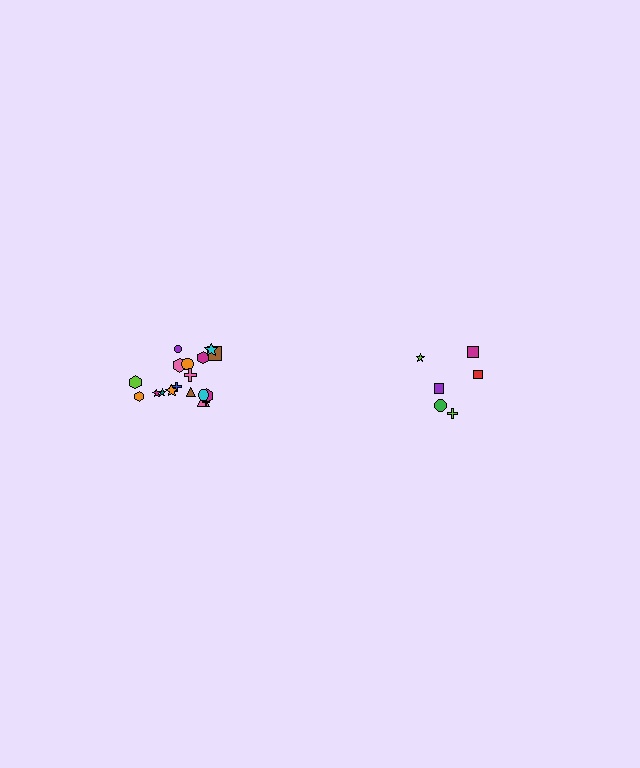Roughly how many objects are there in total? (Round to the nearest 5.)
Roughly 25 objects in total.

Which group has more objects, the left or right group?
The left group.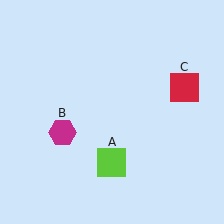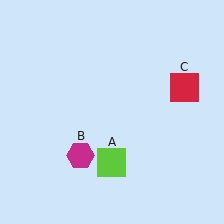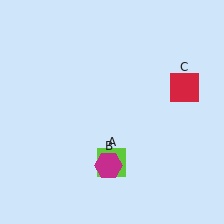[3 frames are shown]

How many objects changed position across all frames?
1 object changed position: magenta hexagon (object B).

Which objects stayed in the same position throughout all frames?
Lime square (object A) and red square (object C) remained stationary.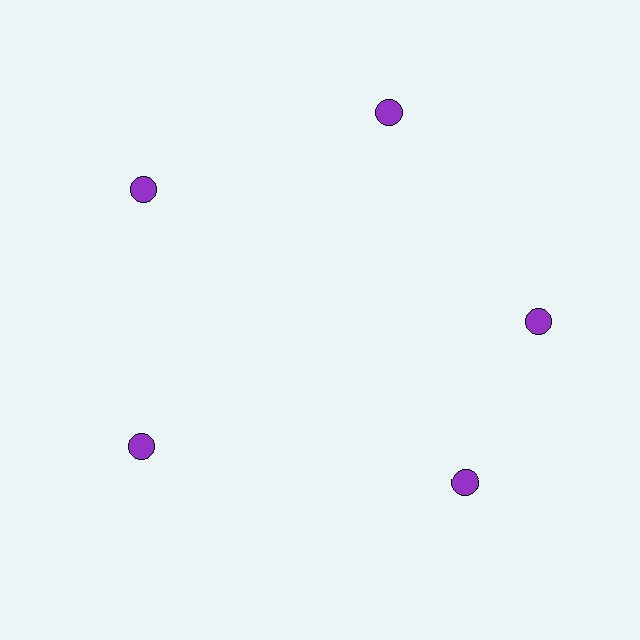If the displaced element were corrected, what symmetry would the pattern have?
It would have 5-fold rotational symmetry — the pattern would map onto itself every 72 degrees.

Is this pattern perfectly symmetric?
No. The 5 purple circles are arranged in a ring, but one element near the 5 o'clock position is rotated out of alignment along the ring, breaking the 5-fold rotational symmetry.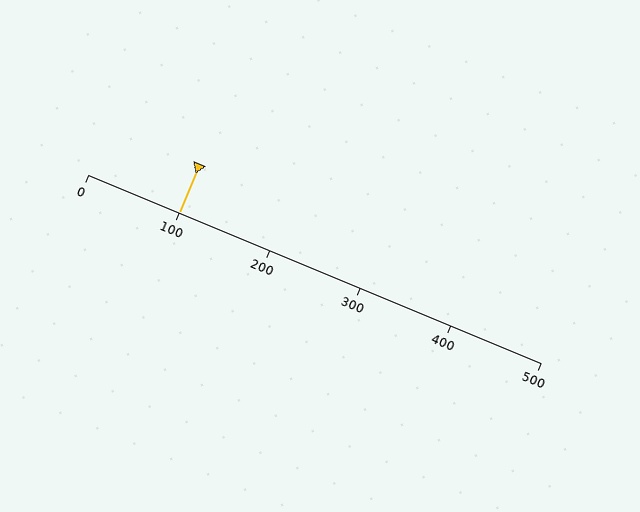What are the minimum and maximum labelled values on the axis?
The axis runs from 0 to 500.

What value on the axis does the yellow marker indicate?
The marker indicates approximately 100.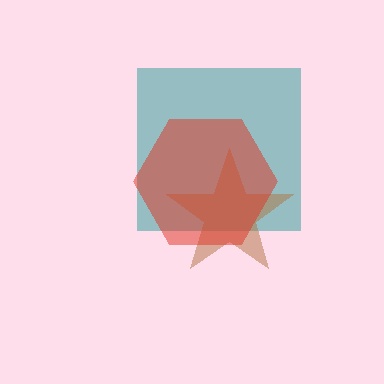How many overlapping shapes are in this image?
There are 3 overlapping shapes in the image.